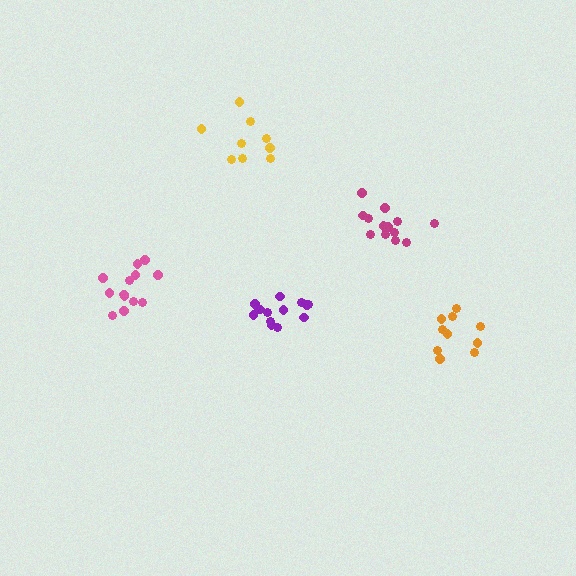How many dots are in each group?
Group 1: 14 dots, Group 2: 9 dots, Group 3: 13 dots, Group 4: 14 dots, Group 5: 10 dots (60 total).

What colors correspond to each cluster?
The clusters are colored: purple, yellow, magenta, pink, orange.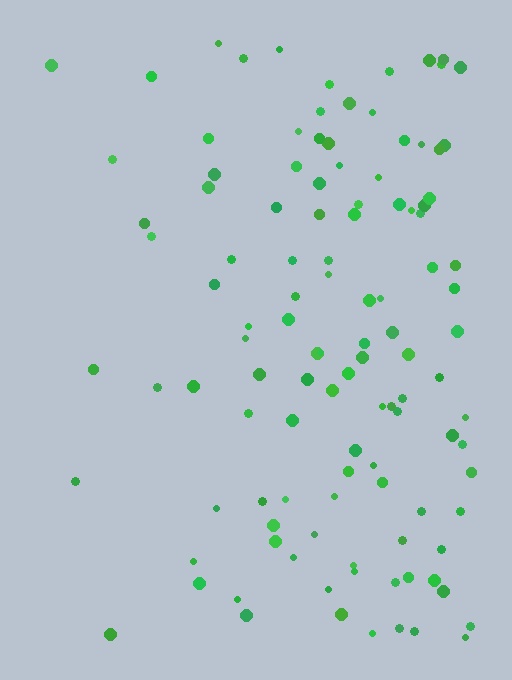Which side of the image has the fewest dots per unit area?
The left.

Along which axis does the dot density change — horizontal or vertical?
Horizontal.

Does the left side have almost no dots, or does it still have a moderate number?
Still a moderate number, just noticeably fewer than the right.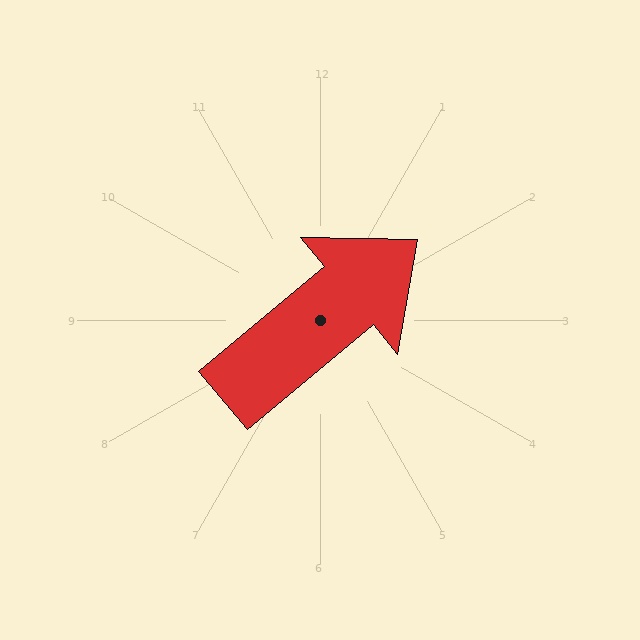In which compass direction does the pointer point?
Northeast.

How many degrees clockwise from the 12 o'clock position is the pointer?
Approximately 50 degrees.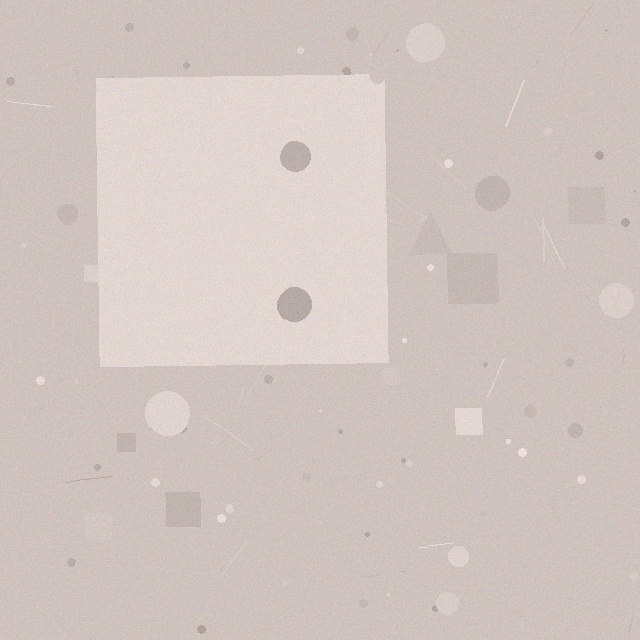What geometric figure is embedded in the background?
A square is embedded in the background.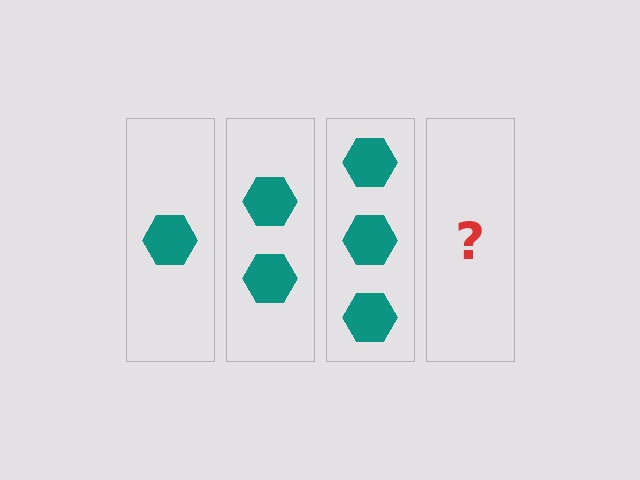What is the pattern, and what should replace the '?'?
The pattern is that each step adds one more hexagon. The '?' should be 4 hexagons.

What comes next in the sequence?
The next element should be 4 hexagons.